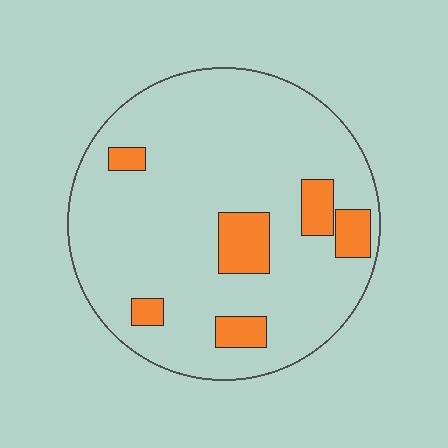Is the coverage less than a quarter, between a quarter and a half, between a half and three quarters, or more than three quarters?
Less than a quarter.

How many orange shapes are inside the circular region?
6.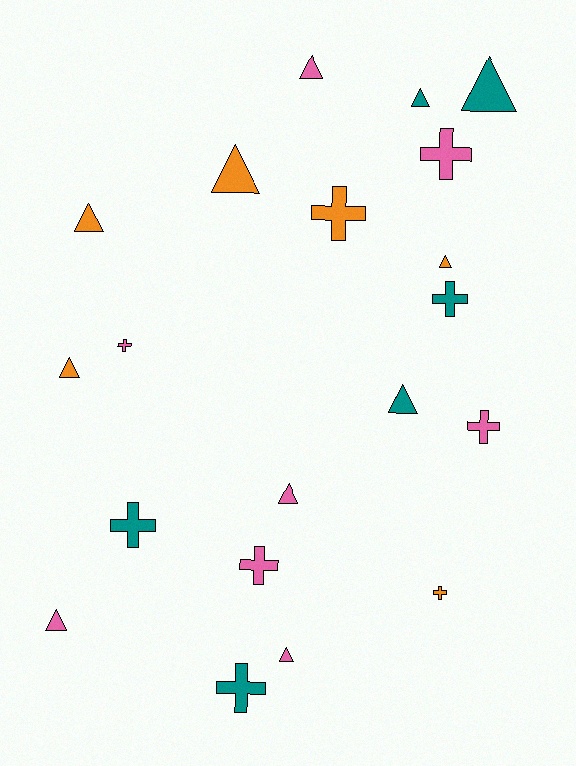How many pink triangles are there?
There are 4 pink triangles.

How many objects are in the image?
There are 20 objects.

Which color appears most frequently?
Pink, with 8 objects.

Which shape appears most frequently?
Triangle, with 11 objects.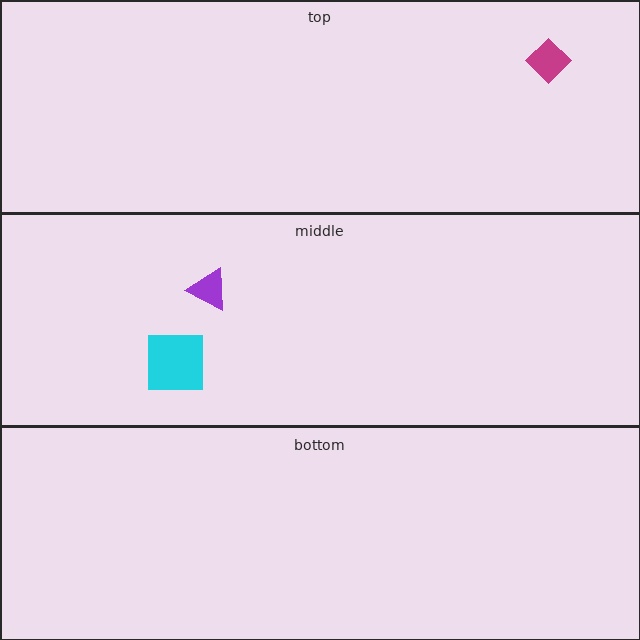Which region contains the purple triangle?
The middle region.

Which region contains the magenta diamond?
The top region.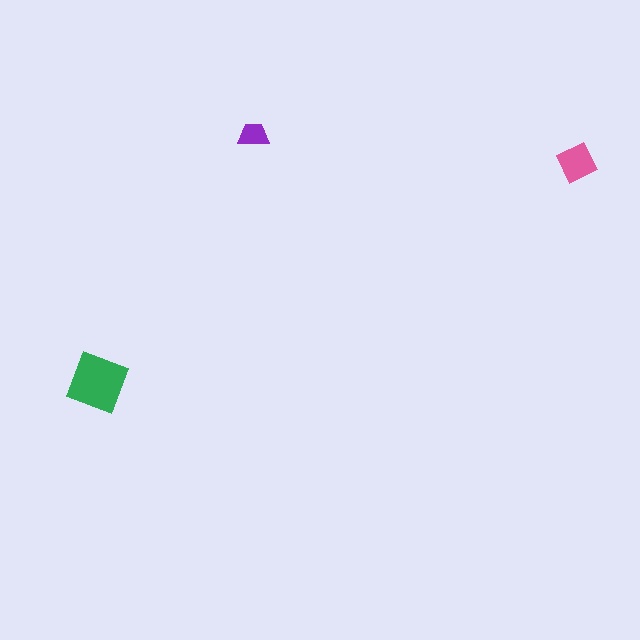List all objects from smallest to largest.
The purple trapezoid, the pink diamond, the green square.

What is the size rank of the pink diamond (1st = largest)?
2nd.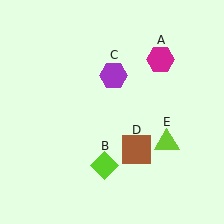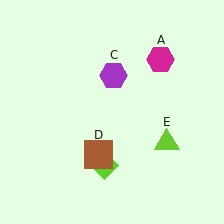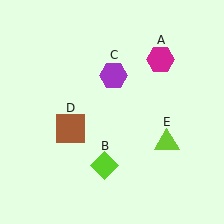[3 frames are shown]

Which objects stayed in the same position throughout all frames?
Magenta hexagon (object A) and lime diamond (object B) and purple hexagon (object C) and lime triangle (object E) remained stationary.